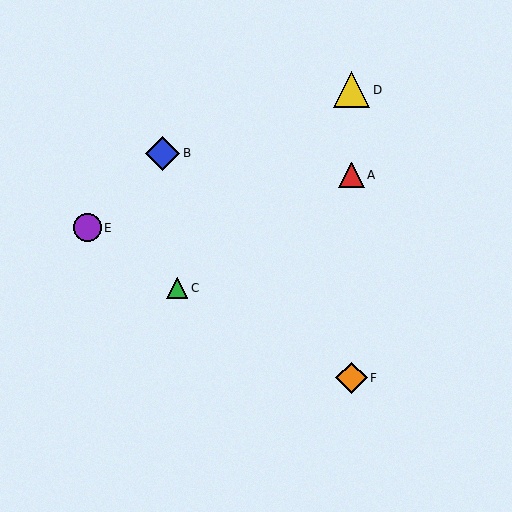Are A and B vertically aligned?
No, A is at x≈352 and B is at x≈163.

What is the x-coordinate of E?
Object E is at x≈88.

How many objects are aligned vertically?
3 objects (A, D, F) are aligned vertically.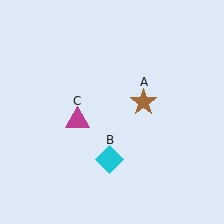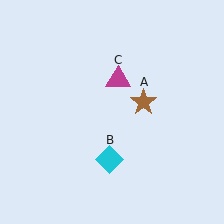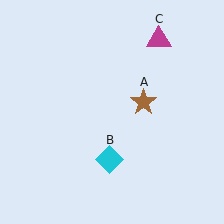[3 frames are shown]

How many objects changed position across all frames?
1 object changed position: magenta triangle (object C).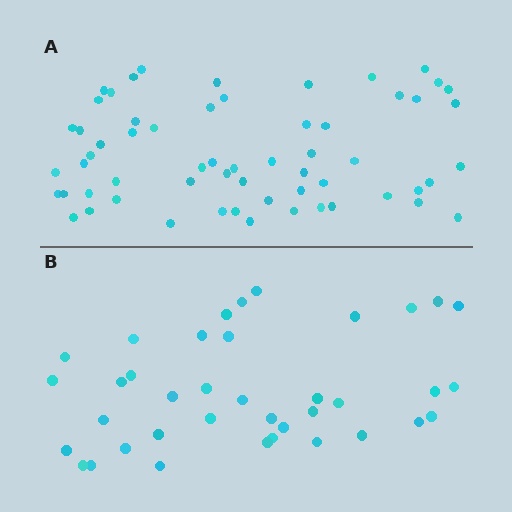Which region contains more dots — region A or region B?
Region A (the top region) has more dots.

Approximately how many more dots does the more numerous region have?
Region A has approximately 20 more dots than region B.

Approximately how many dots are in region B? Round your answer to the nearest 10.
About 40 dots. (The exact count is 38, which rounds to 40.)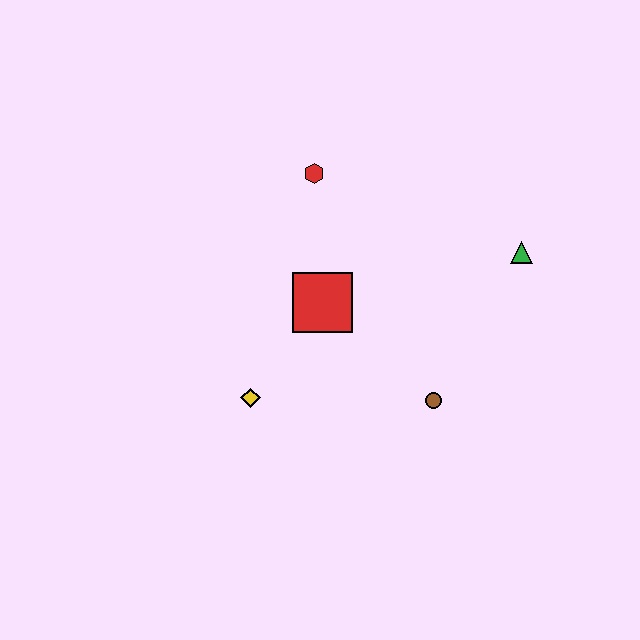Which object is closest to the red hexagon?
The red square is closest to the red hexagon.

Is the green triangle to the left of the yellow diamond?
No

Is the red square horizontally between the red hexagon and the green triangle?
Yes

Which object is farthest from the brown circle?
The red hexagon is farthest from the brown circle.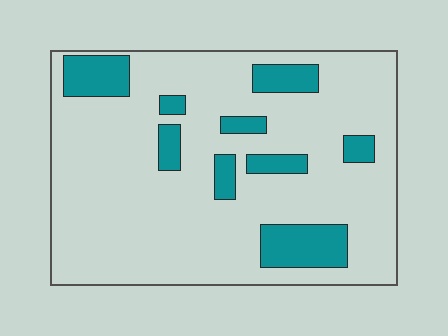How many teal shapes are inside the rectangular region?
9.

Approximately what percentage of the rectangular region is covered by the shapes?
Approximately 15%.